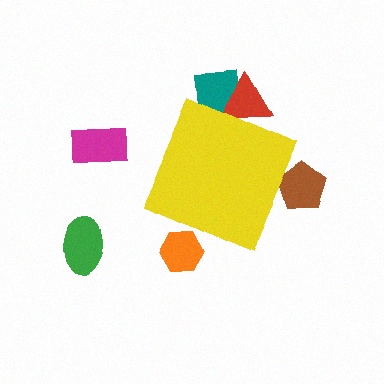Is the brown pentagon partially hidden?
Yes, the brown pentagon is partially hidden behind the yellow diamond.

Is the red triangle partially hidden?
Yes, the red triangle is partially hidden behind the yellow diamond.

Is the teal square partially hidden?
Yes, the teal square is partially hidden behind the yellow diamond.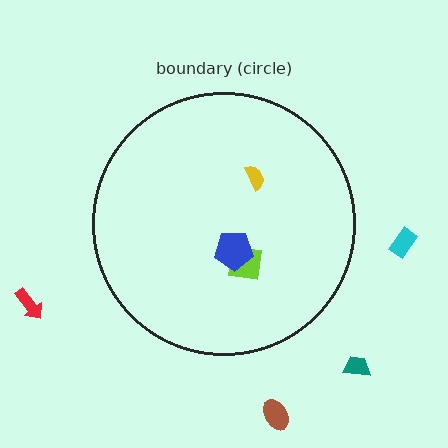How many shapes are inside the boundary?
3 inside, 4 outside.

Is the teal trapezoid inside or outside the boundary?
Outside.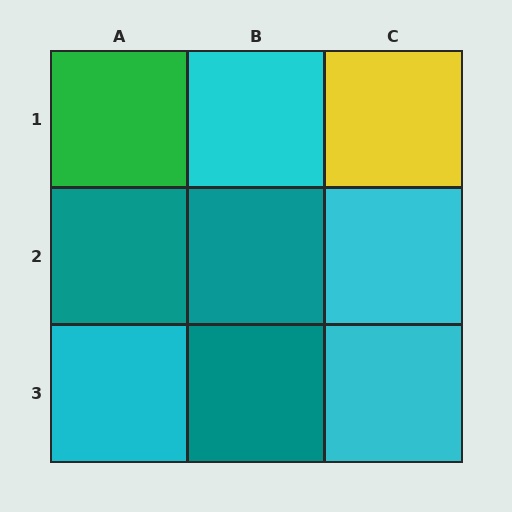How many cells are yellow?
1 cell is yellow.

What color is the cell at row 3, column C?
Cyan.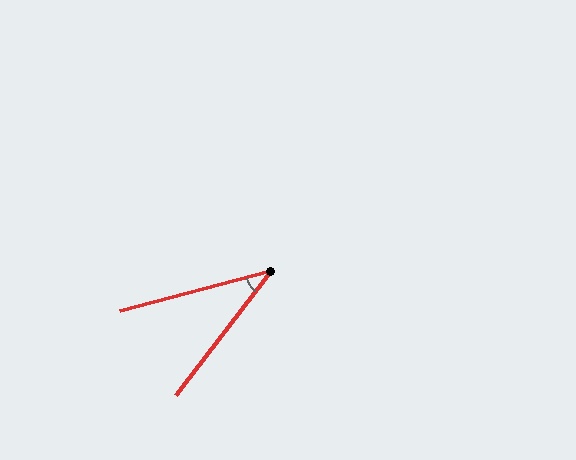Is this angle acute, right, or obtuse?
It is acute.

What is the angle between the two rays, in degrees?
Approximately 38 degrees.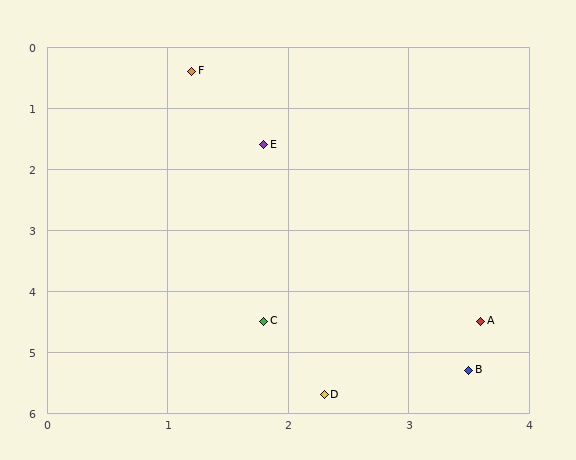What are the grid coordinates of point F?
Point F is at approximately (1.2, 0.4).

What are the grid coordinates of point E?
Point E is at approximately (1.8, 1.6).